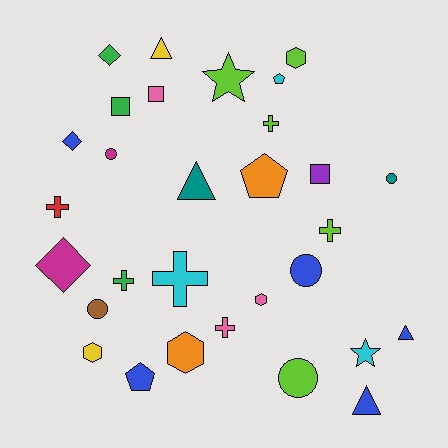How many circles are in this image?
There are 5 circles.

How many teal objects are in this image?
There are 2 teal objects.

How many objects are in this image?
There are 30 objects.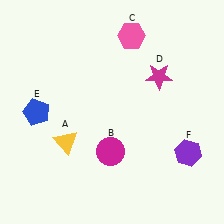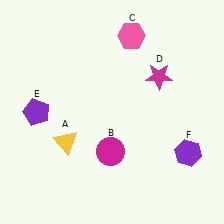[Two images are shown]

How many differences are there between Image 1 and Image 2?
There is 1 difference between the two images.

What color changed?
The pentagon (E) changed from blue in Image 1 to purple in Image 2.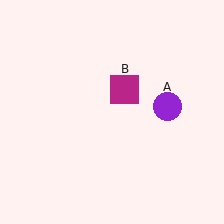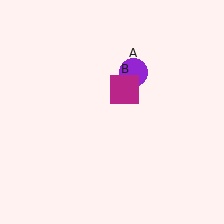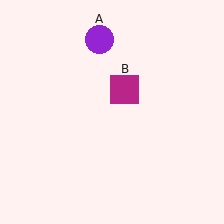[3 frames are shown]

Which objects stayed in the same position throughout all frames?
Magenta square (object B) remained stationary.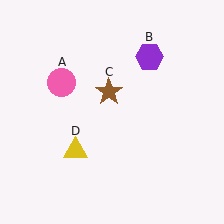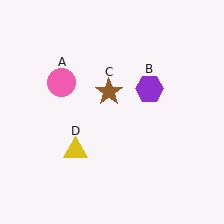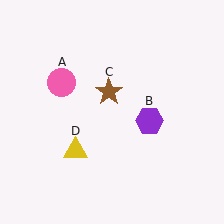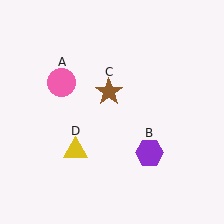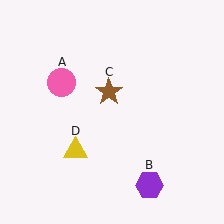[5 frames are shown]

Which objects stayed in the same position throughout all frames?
Pink circle (object A) and brown star (object C) and yellow triangle (object D) remained stationary.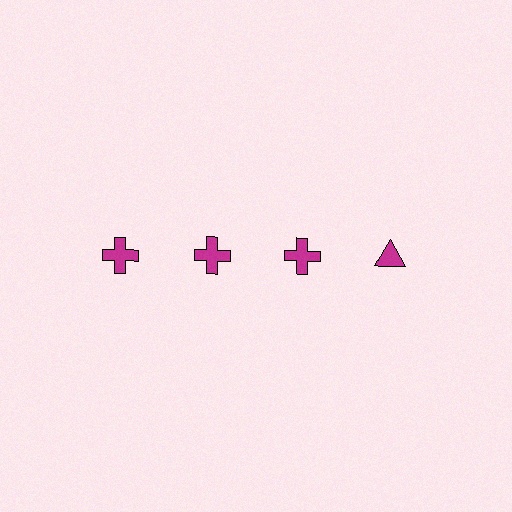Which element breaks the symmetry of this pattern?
The magenta triangle in the top row, second from right column breaks the symmetry. All other shapes are magenta crosses.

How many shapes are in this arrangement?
There are 4 shapes arranged in a grid pattern.